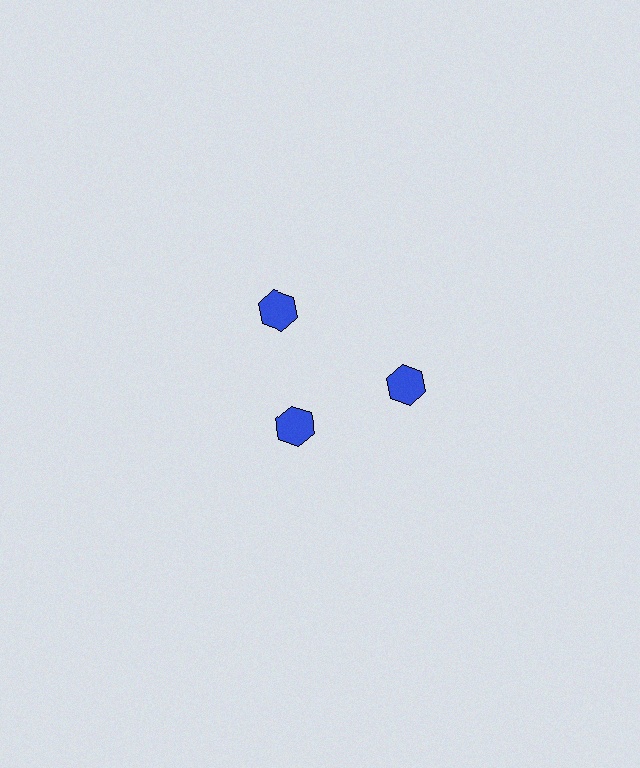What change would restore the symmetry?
The symmetry would be restored by moving it outward, back onto the ring so that all 3 hexagons sit at equal angles and equal distance from the center.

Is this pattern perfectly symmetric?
No. The 3 blue hexagons are arranged in a ring, but one element near the 7 o'clock position is pulled inward toward the center, breaking the 3-fold rotational symmetry.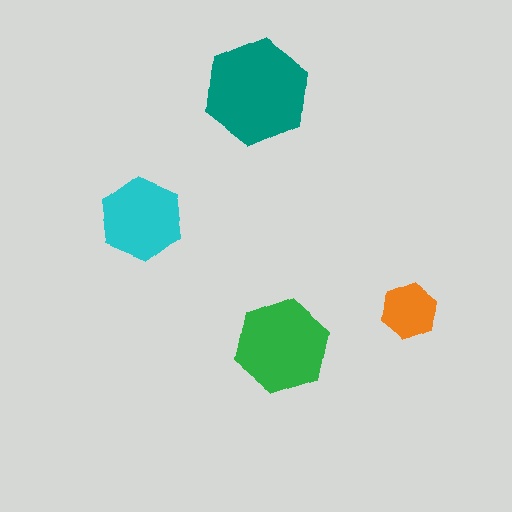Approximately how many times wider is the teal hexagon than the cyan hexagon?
About 1.5 times wider.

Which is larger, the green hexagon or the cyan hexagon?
The green one.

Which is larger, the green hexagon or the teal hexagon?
The teal one.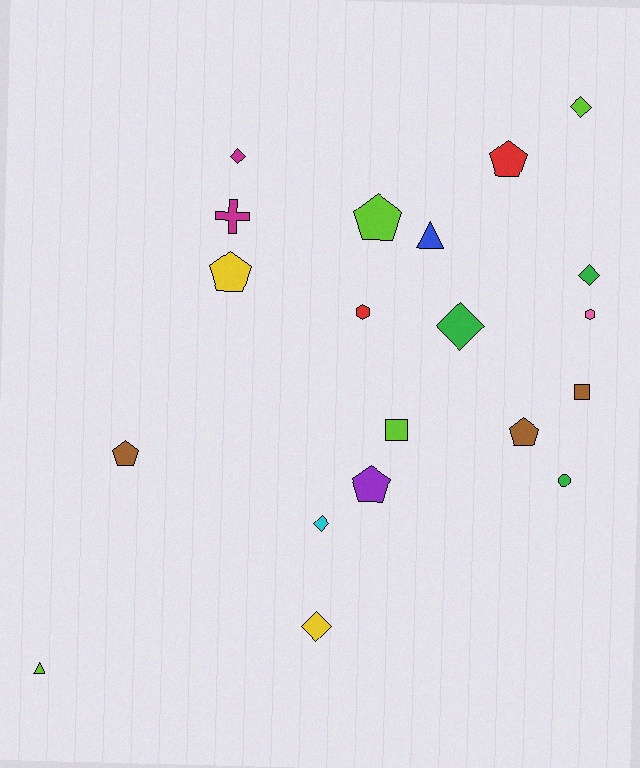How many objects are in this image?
There are 20 objects.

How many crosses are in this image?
There is 1 cross.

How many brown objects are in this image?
There are 3 brown objects.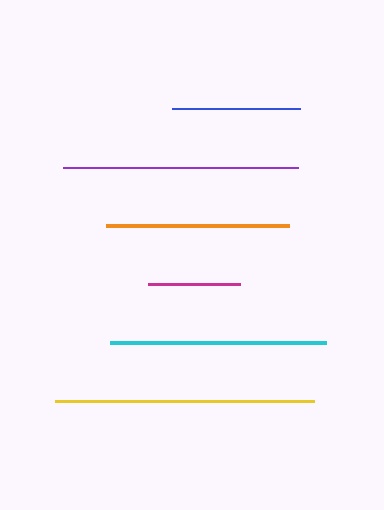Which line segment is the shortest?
The magenta line is the shortest at approximately 92 pixels.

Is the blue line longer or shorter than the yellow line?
The yellow line is longer than the blue line.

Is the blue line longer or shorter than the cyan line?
The cyan line is longer than the blue line.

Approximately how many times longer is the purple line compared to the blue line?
The purple line is approximately 1.8 times the length of the blue line.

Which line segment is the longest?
The yellow line is the longest at approximately 259 pixels.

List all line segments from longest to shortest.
From longest to shortest: yellow, purple, cyan, orange, blue, magenta.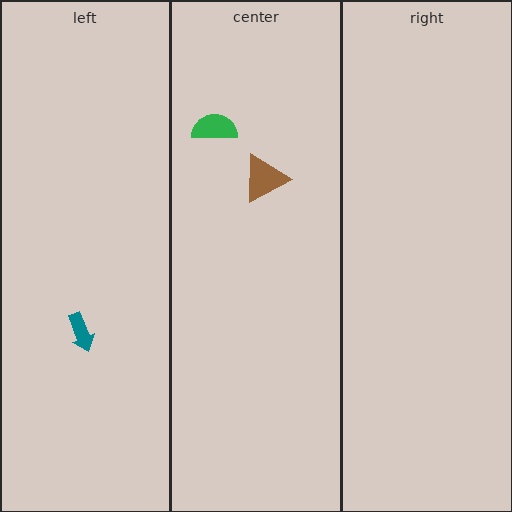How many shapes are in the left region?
1.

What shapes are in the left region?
The teal arrow.